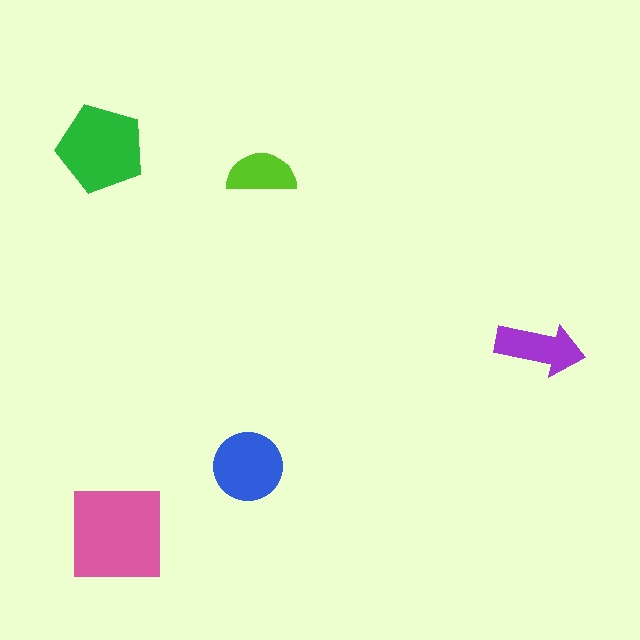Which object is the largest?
The pink square.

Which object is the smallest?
The lime semicircle.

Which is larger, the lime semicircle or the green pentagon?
The green pentagon.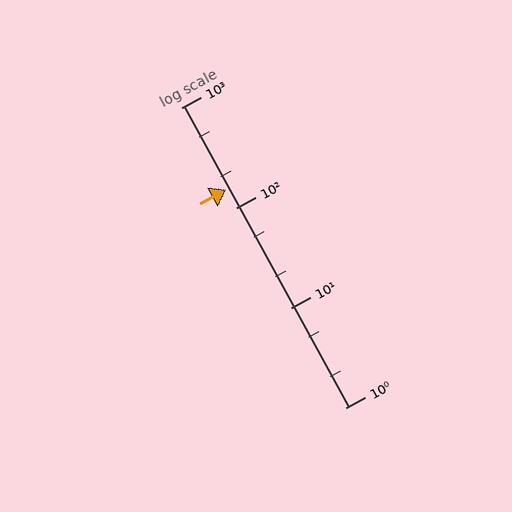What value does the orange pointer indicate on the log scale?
The pointer indicates approximately 150.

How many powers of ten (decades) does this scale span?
The scale spans 3 decades, from 1 to 1000.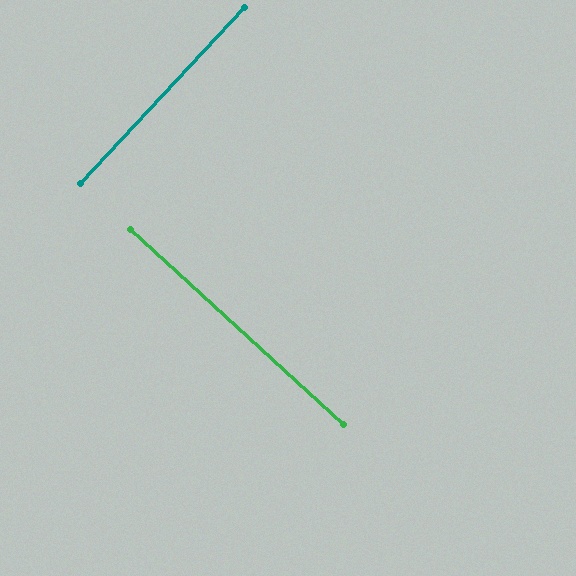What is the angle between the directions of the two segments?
Approximately 89 degrees.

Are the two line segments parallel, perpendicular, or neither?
Perpendicular — they meet at approximately 89°.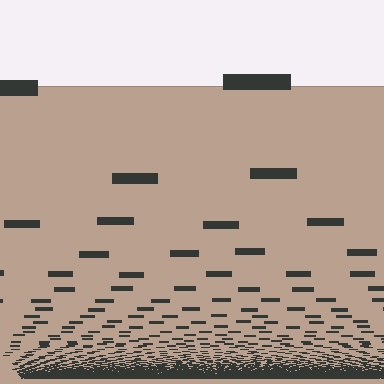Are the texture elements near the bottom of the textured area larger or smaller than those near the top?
Smaller. The gradient is inverted — elements near the bottom are smaller and denser.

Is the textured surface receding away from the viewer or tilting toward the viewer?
The surface appears to tilt toward the viewer. Texture elements get larger and sparser toward the top.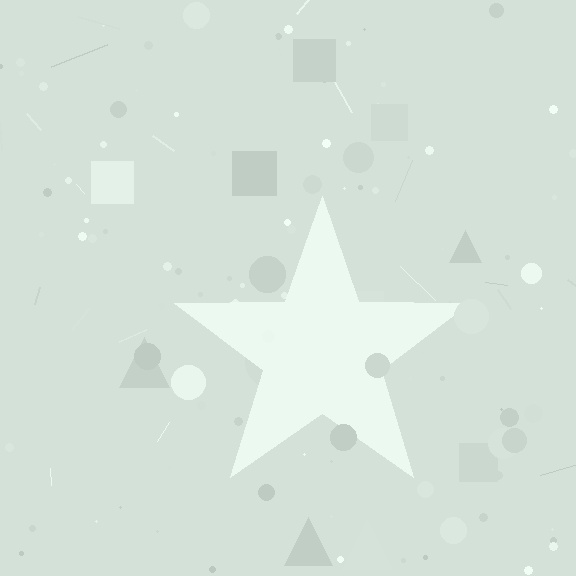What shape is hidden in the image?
A star is hidden in the image.